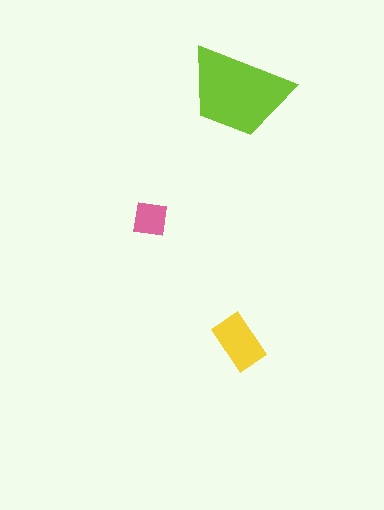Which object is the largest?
The lime trapezoid.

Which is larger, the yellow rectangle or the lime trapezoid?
The lime trapezoid.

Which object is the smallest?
The pink square.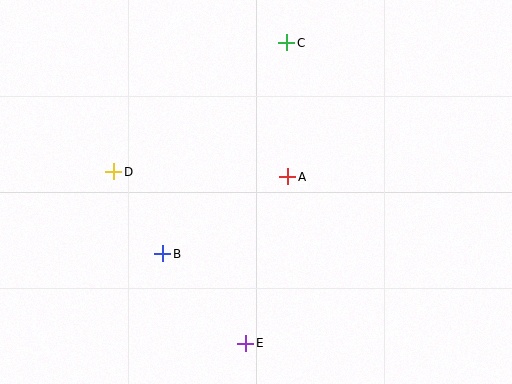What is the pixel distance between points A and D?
The distance between A and D is 174 pixels.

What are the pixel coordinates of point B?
Point B is at (163, 254).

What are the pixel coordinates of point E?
Point E is at (246, 343).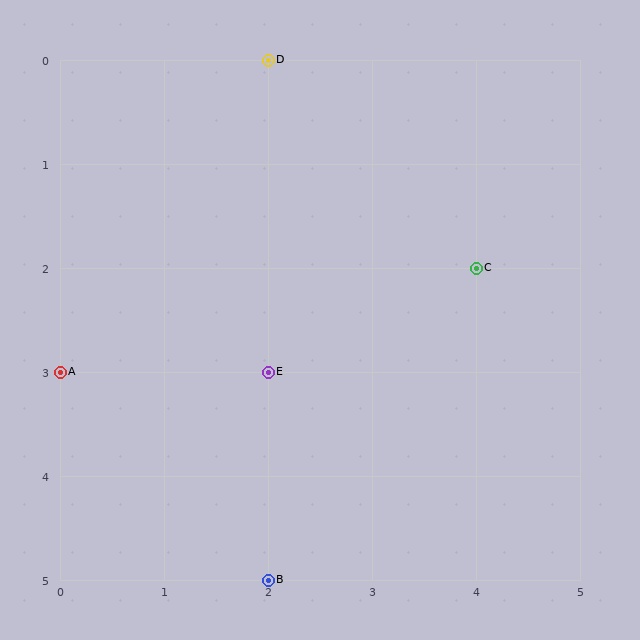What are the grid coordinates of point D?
Point D is at grid coordinates (2, 0).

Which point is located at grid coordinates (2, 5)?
Point B is at (2, 5).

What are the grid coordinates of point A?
Point A is at grid coordinates (0, 3).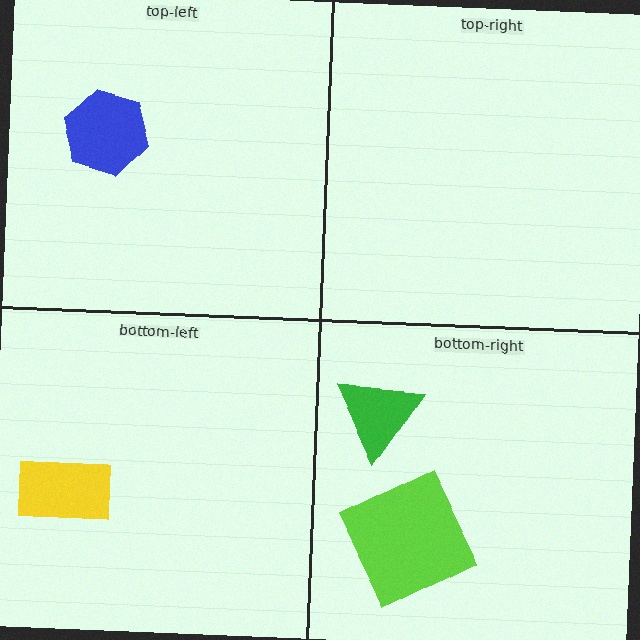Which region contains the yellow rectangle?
The bottom-left region.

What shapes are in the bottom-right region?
The green triangle, the lime square.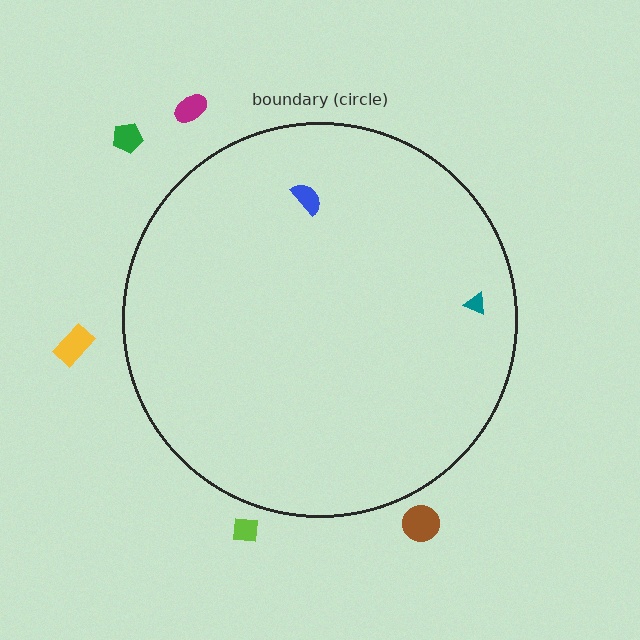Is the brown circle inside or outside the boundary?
Outside.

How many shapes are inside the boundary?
2 inside, 5 outside.